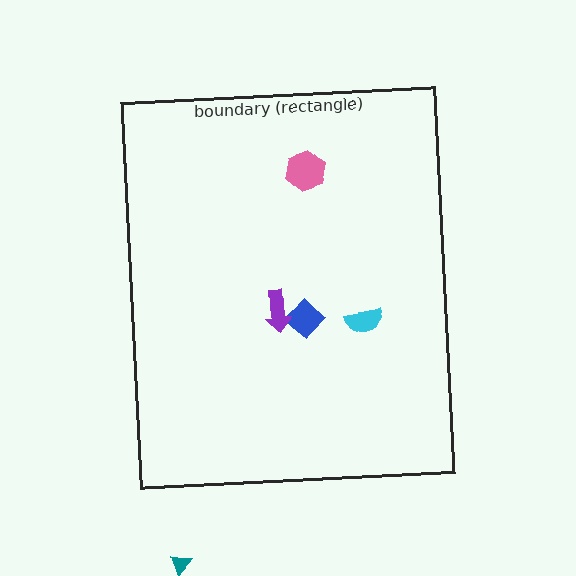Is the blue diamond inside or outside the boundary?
Inside.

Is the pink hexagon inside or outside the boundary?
Inside.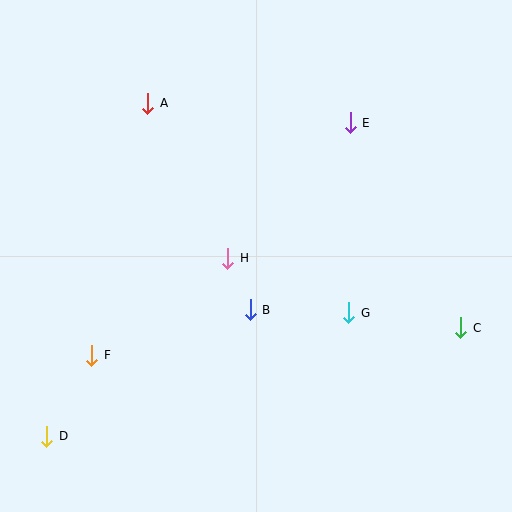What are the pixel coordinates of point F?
Point F is at (92, 355).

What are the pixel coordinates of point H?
Point H is at (228, 259).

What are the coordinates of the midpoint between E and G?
The midpoint between E and G is at (349, 218).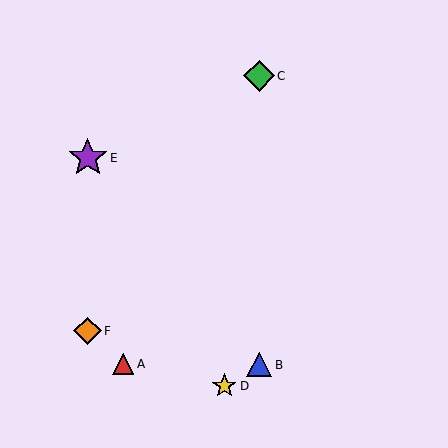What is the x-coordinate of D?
Object D is at x≈224.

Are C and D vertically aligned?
No, C is at x≈259 and D is at x≈224.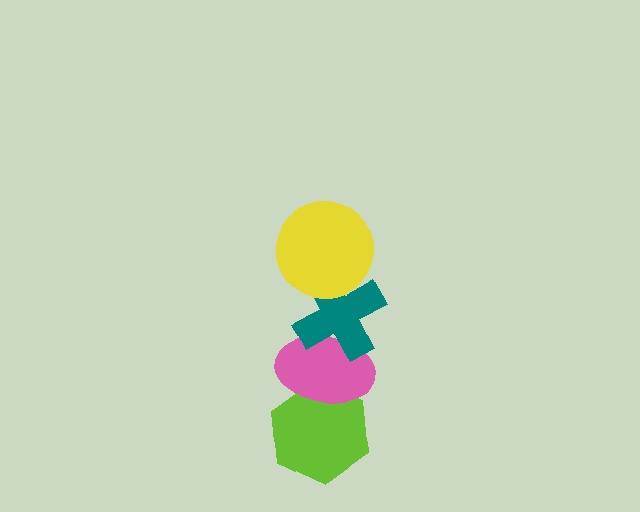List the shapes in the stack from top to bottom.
From top to bottom: the yellow circle, the teal cross, the pink ellipse, the lime hexagon.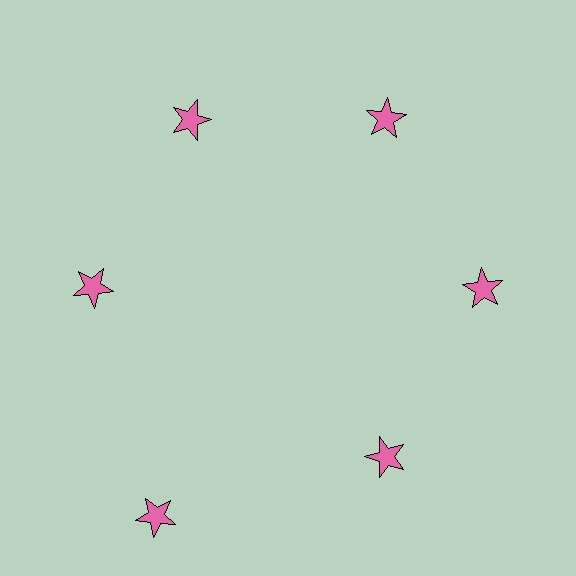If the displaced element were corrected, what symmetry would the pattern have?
It would have 6-fold rotational symmetry — the pattern would map onto itself every 60 degrees.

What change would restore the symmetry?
The symmetry would be restored by moving it inward, back onto the ring so that all 6 stars sit at equal angles and equal distance from the center.